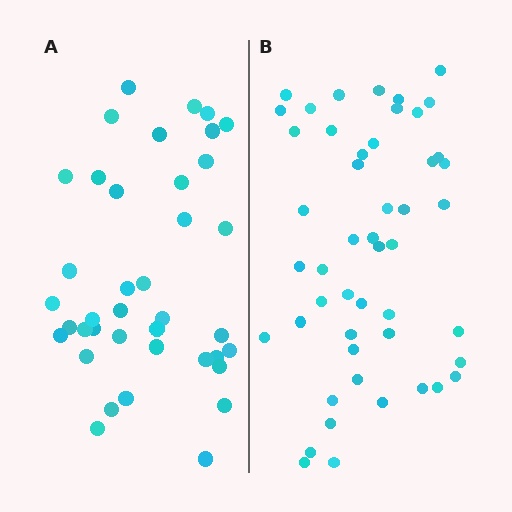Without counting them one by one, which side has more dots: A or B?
Region B (the right region) has more dots.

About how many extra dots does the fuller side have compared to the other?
Region B has roughly 10 or so more dots than region A.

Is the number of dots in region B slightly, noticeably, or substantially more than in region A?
Region B has noticeably more, but not dramatically so. The ratio is roughly 1.3 to 1.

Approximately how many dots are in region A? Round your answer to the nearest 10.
About 40 dots. (The exact count is 39, which rounds to 40.)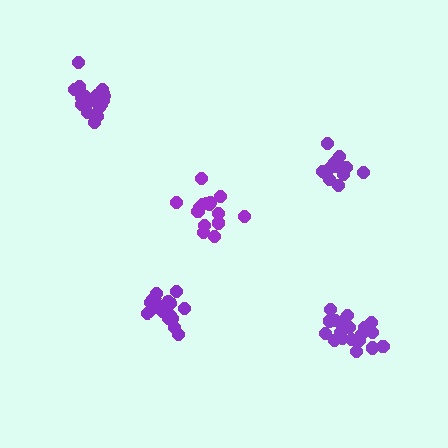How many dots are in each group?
Group 1: 21 dots, Group 2: 15 dots, Group 3: 20 dots, Group 4: 19 dots, Group 5: 15 dots (90 total).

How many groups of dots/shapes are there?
There are 5 groups.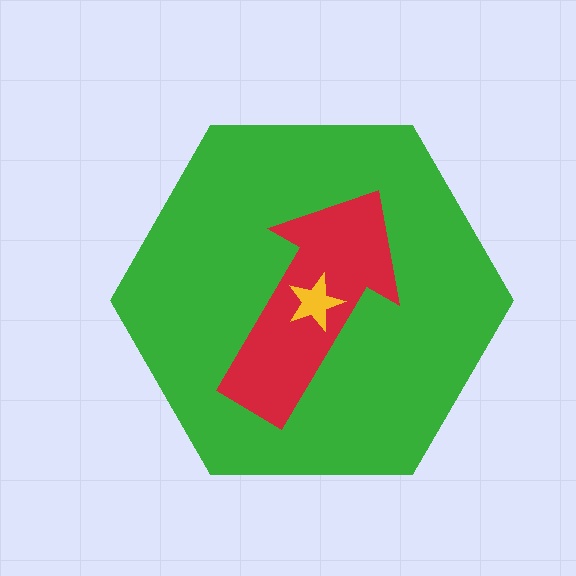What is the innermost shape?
The yellow star.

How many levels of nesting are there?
3.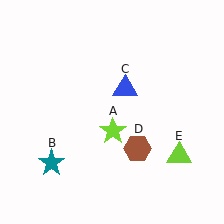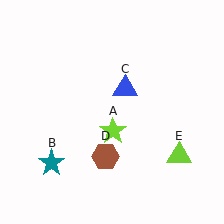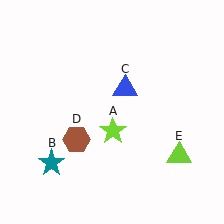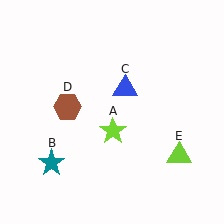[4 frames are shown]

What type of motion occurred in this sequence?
The brown hexagon (object D) rotated clockwise around the center of the scene.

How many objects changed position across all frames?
1 object changed position: brown hexagon (object D).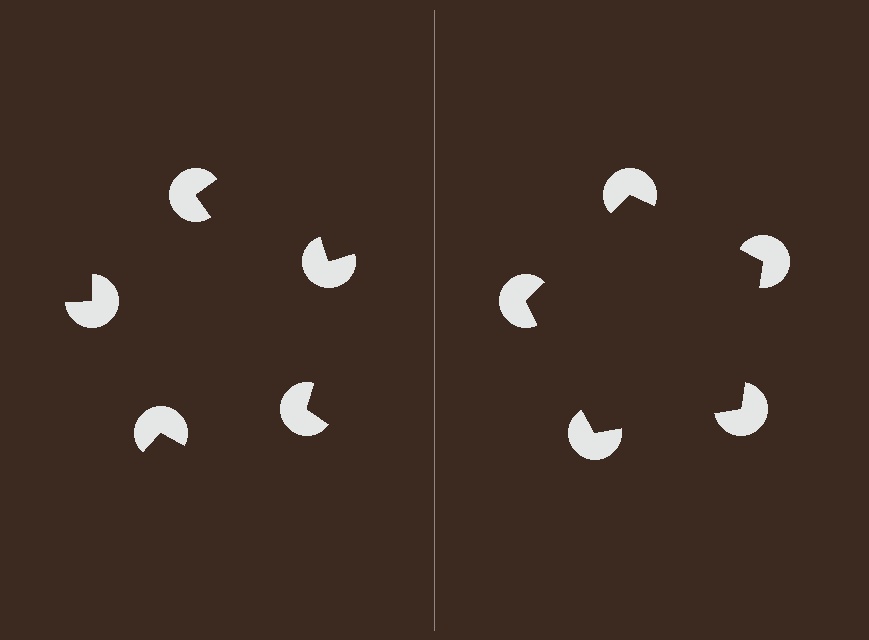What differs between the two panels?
The pac-man discs are positioned identically on both sides; only the wedge orientations differ. On the right they align to a pentagon; on the left they are misaligned.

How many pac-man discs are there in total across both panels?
10 — 5 on each side.